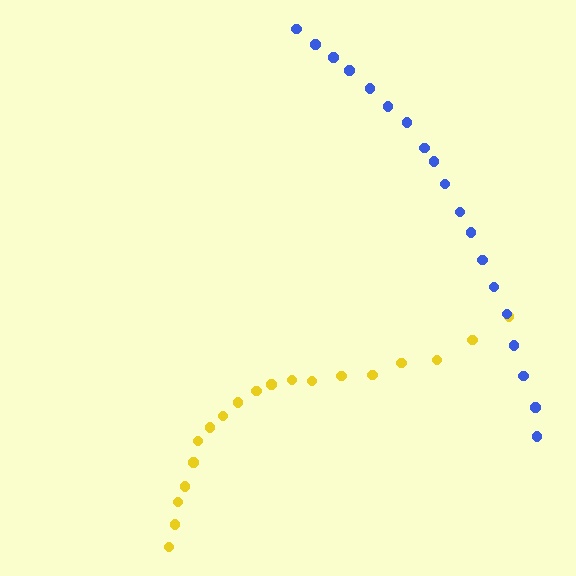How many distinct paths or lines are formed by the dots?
There are 2 distinct paths.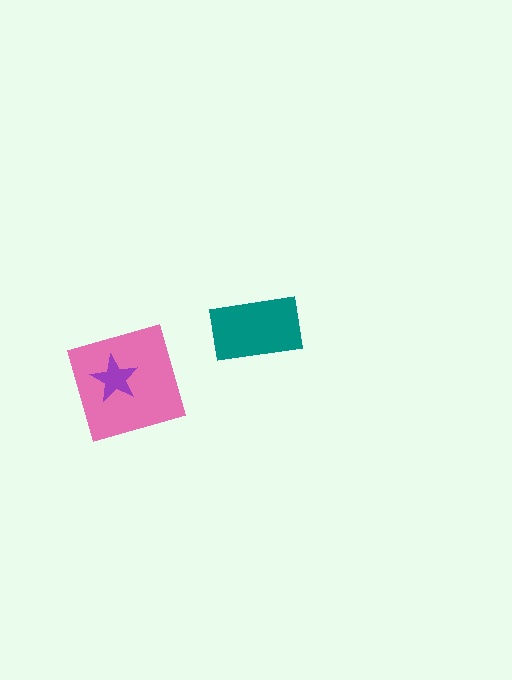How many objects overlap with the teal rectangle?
0 objects overlap with the teal rectangle.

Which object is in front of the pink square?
The purple star is in front of the pink square.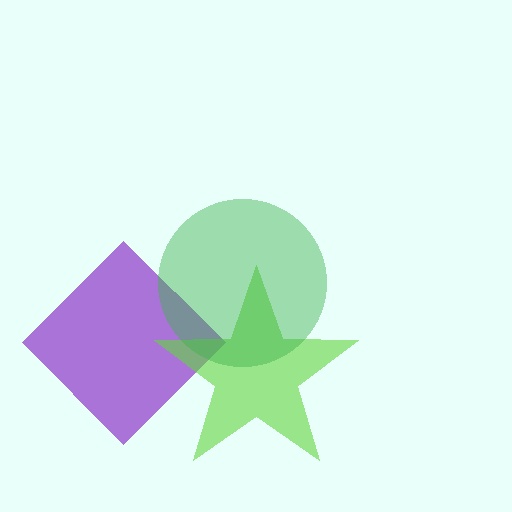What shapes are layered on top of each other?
The layered shapes are: a purple diamond, a lime star, a green circle.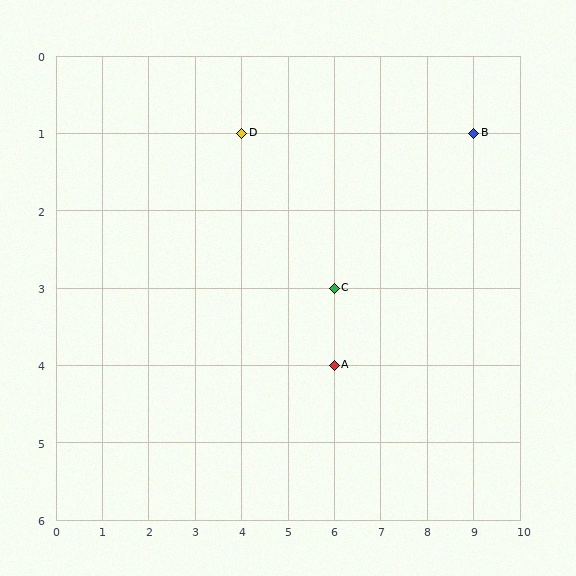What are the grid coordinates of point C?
Point C is at grid coordinates (6, 3).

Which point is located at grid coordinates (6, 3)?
Point C is at (6, 3).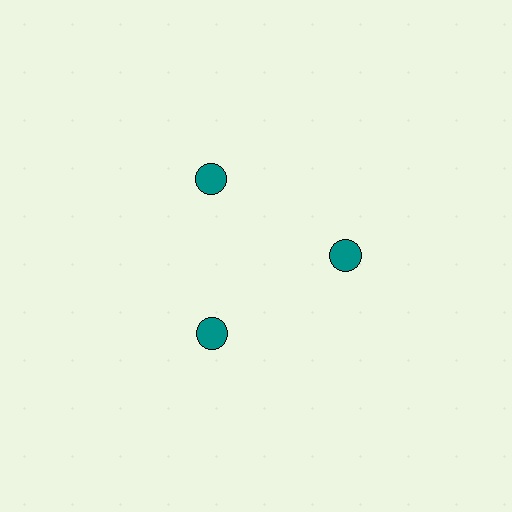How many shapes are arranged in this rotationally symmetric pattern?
There are 3 shapes, arranged in 3 groups of 1.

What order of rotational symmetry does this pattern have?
This pattern has 3-fold rotational symmetry.